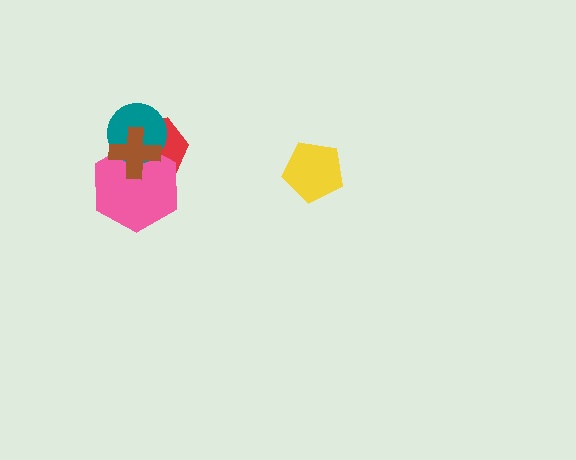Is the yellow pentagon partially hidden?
No, no other shape covers it.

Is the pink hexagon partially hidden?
Yes, it is partially covered by another shape.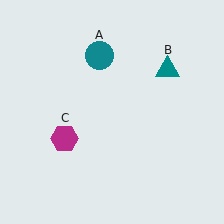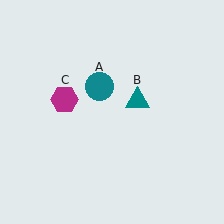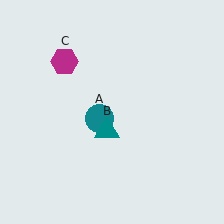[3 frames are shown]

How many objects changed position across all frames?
3 objects changed position: teal circle (object A), teal triangle (object B), magenta hexagon (object C).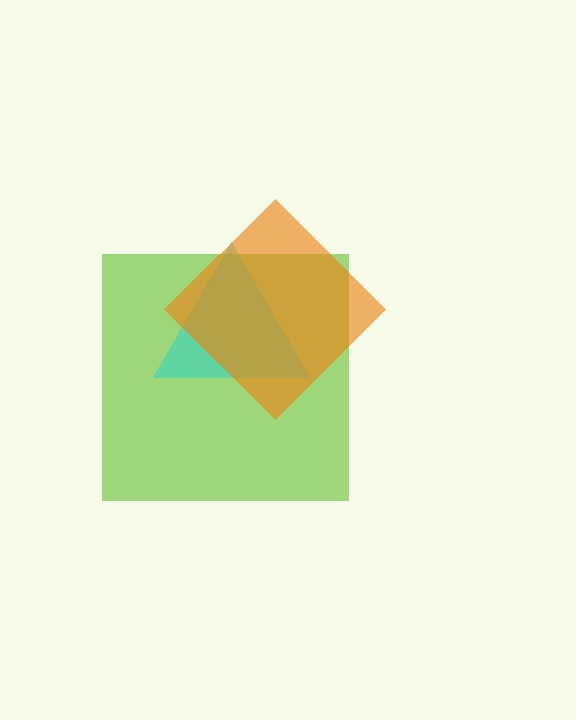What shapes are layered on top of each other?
The layered shapes are: a lime square, a cyan triangle, an orange diamond.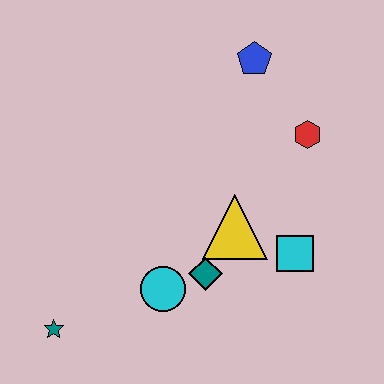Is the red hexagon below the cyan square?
No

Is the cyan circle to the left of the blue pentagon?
Yes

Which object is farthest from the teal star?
The blue pentagon is farthest from the teal star.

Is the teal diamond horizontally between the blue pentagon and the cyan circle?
Yes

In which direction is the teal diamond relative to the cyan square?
The teal diamond is to the left of the cyan square.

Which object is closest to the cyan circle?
The teal diamond is closest to the cyan circle.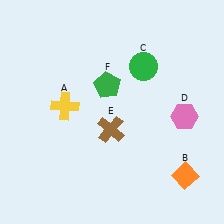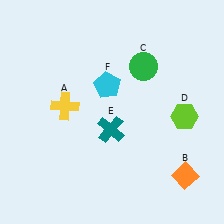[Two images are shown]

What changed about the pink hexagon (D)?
In Image 1, D is pink. In Image 2, it changed to lime.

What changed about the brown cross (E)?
In Image 1, E is brown. In Image 2, it changed to teal.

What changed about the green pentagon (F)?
In Image 1, F is green. In Image 2, it changed to cyan.